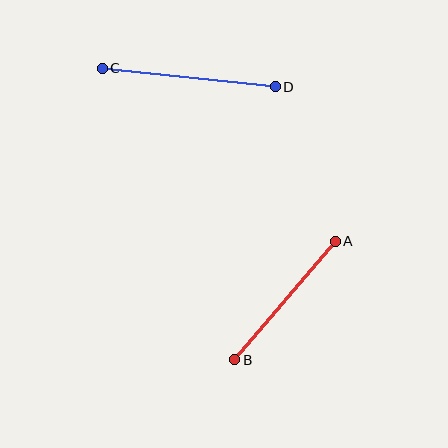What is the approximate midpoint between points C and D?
The midpoint is at approximately (189, 78) pixels.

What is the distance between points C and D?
The distance is approximately 174 pixels.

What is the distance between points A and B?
The distance is approximately 155 pixels.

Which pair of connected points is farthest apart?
Points C and D are farthest apart.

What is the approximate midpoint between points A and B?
The midpoint is at approximately (285, 301) pixels.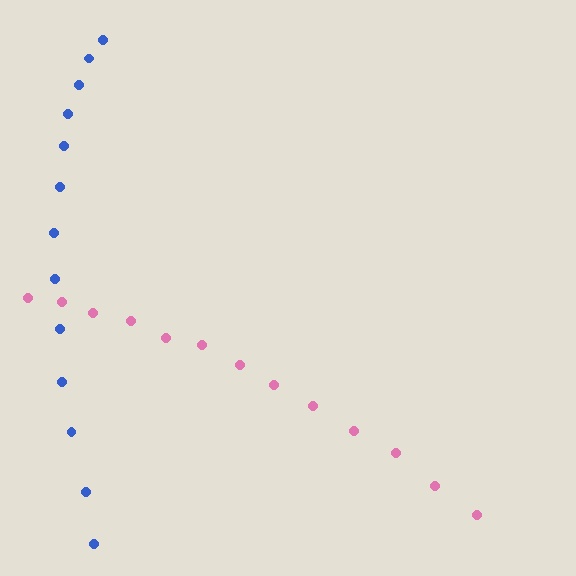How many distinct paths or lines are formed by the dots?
There are 2 distinct paths.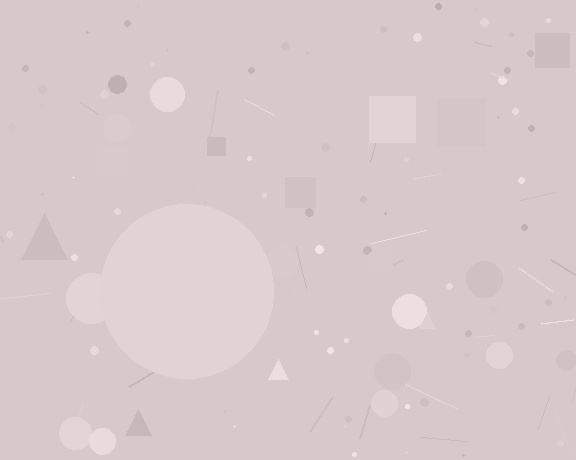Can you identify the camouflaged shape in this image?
The camouflaged shape is a circle.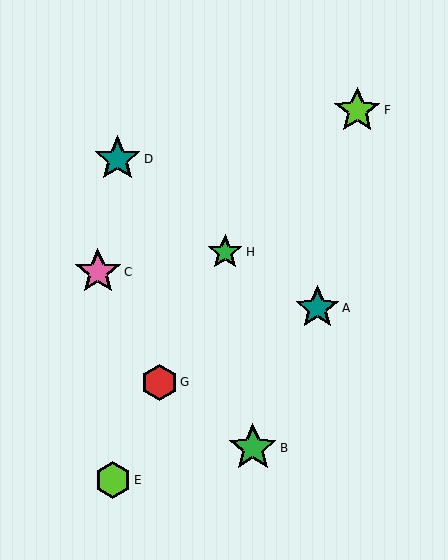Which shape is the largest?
The green star (labeled B) is the largest.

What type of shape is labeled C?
Shape C is a pink star.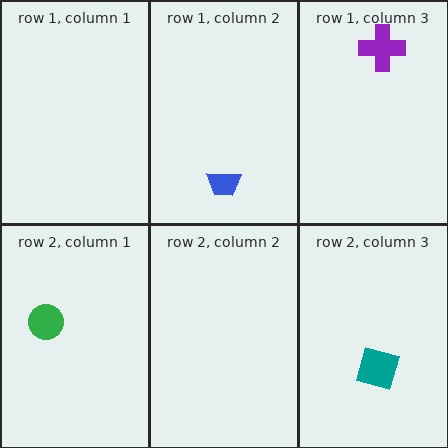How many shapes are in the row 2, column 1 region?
1.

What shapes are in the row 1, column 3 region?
The purple cross.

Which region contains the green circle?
The row 2, column 1 region.